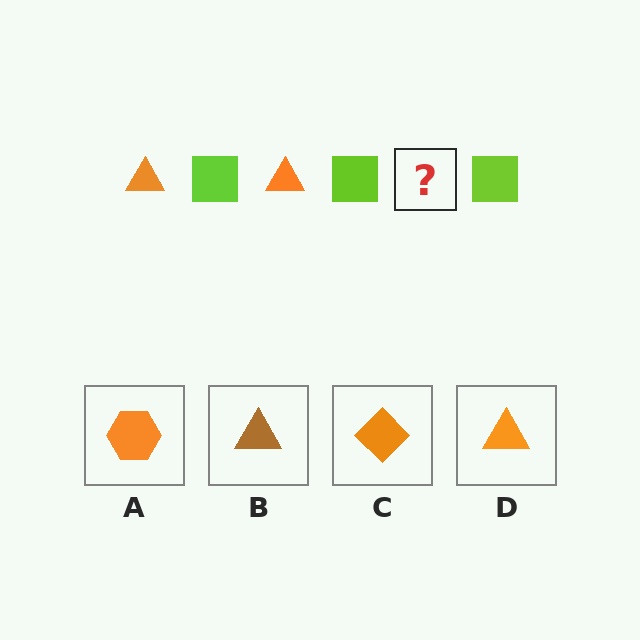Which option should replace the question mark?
Option D.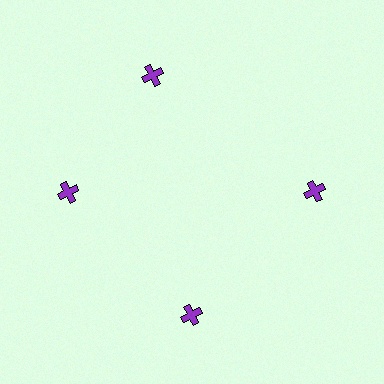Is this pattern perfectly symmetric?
No. The 4 purple crosses are arranged in a ring, but one element near the 12 o'clock position is rotated out of alignment along the ring, breaking the 4-fold rotational symmetry.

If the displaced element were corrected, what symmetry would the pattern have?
It would have 4-fold rotational symmetry — the pattern would map onto itself every 90 degrees.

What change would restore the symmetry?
The symmetry would be restored by rotating it back into even spacing with its neighbors so that all 4 crosses sit at equal angles and equal distance from the center.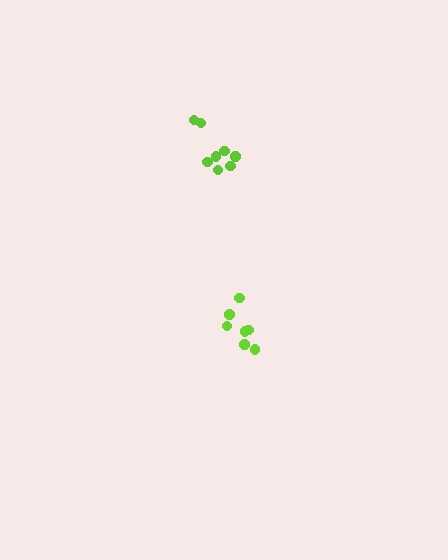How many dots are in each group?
Group 1: 7 dots, Group 2: 8 dots (15 total).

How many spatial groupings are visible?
There are 2 spatial groupings.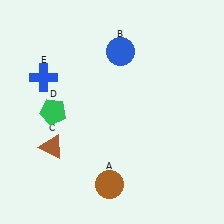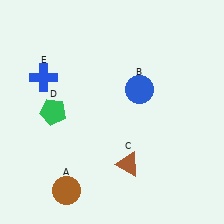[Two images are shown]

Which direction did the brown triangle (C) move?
The brown triangle (C) moved right.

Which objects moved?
The objects that moved are: the brown circle (A), the blue circle (B), the brown triangle (C).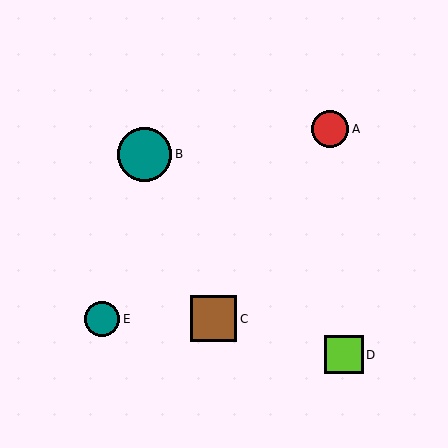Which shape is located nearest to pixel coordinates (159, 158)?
The teal circle (labeled B) at (145, 154) is nearest to that location.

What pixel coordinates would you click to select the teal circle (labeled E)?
Click at (102, 319) to select the teal circle E.